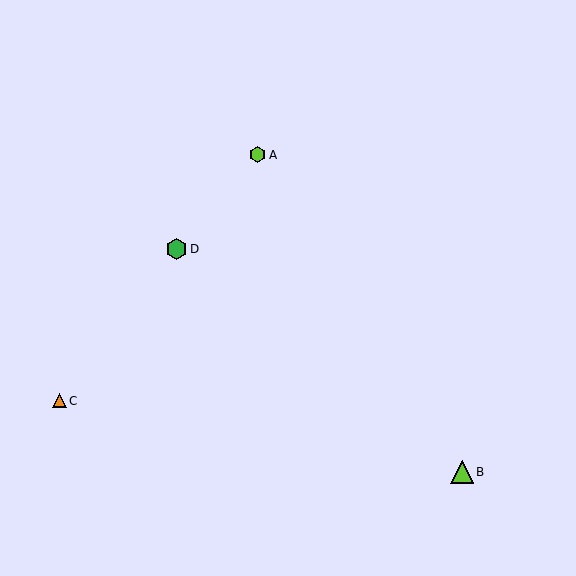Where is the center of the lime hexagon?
The center of the lime hexagon is at (258, 155).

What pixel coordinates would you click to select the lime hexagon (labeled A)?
Click at (258, 155) to select the lime hexagon A.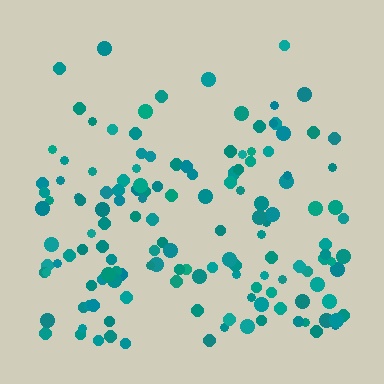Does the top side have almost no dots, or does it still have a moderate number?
Still a moderate number, just noticeably fewer than the bottom.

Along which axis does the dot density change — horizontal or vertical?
Vertical.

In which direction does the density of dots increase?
From top to bottom, with the bottom side densest.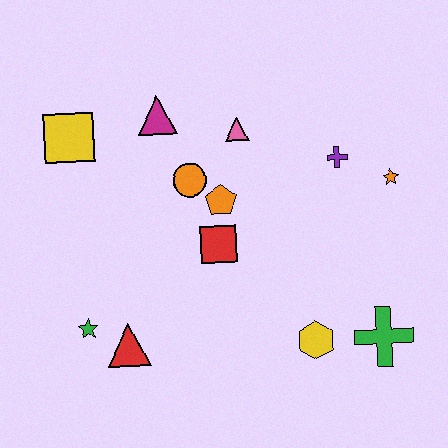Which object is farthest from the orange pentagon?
The green cross is farthest from the orange pentagon.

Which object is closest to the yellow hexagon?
The green cross is closest to the yellow hexagon.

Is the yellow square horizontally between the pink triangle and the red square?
No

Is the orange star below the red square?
No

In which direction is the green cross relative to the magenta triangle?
The green cross is below the magenta triangle.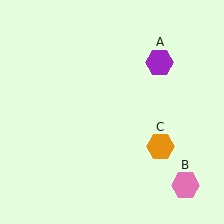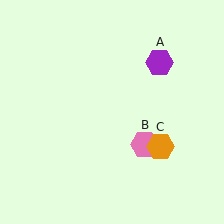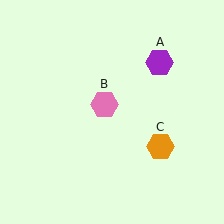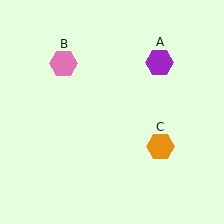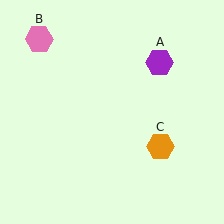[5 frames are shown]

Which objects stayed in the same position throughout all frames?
Purple hexagon (object A) and orange hexagon (object C) remained stationary.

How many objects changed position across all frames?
1 object changed position: pink hexagon (object B).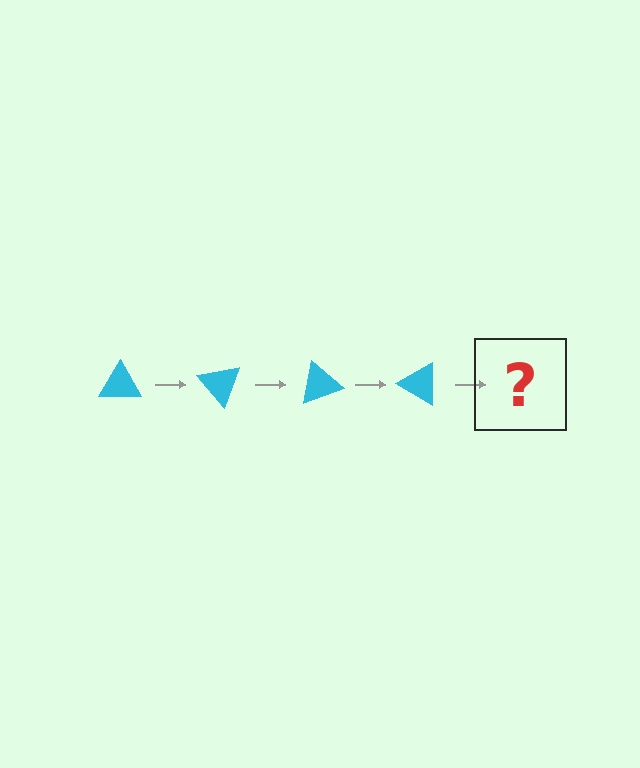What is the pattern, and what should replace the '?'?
The pattern is that the triangle rotates 50 degrees each step. The '?' should be a cyan triangle rotated 200 degrees.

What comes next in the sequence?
The next element should be a cyan triangle rotated 200 degrees.